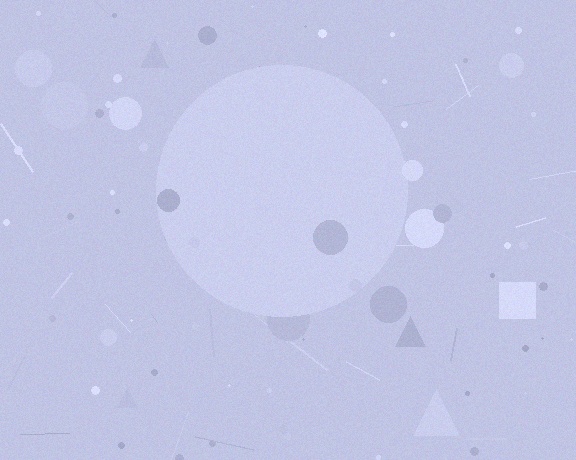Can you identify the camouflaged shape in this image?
The camouflaged shape is a circle.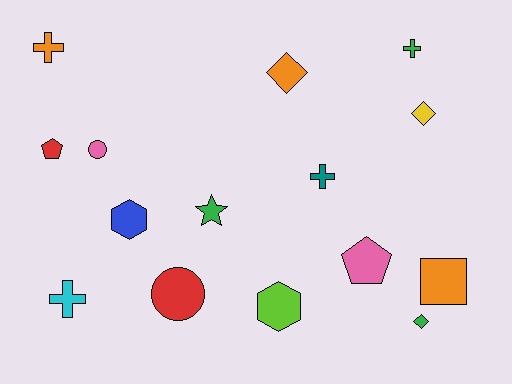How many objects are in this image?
There are 15 objects.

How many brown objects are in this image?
There are no brown objects.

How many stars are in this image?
There is 1 star.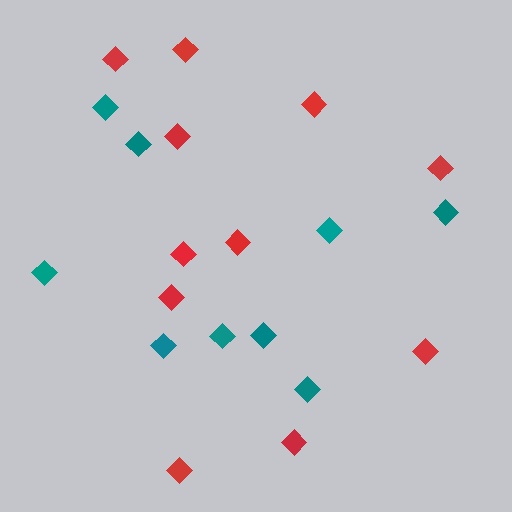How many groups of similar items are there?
There are 2 groups: one group of teal diamonds (9) and one group of red diamonds (11).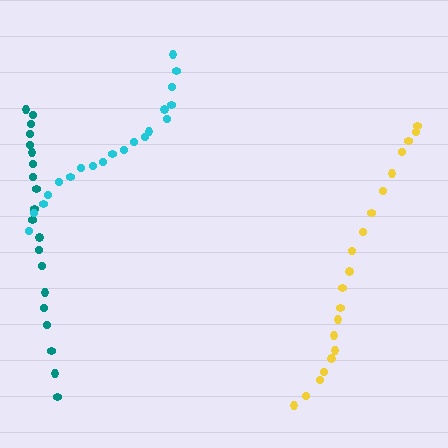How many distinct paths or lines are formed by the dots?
There are 3 distinct paths.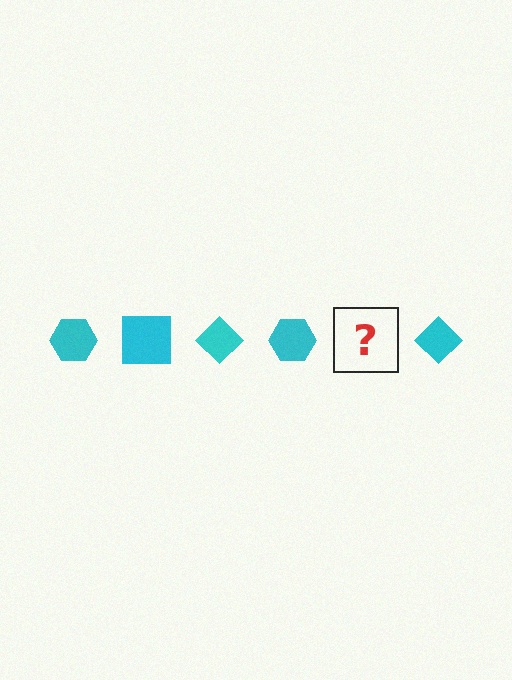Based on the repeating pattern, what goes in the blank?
The blank should be a cyan square.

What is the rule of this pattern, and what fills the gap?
The rule is that the pattern cycles through hexagon, square, diamond shapes in cyan. The gap should be filled with a cyan square.